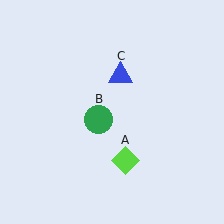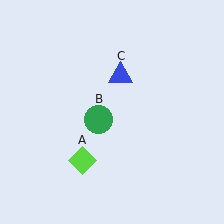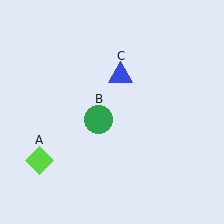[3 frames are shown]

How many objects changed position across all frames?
1 object changed position: lime diamond (object A).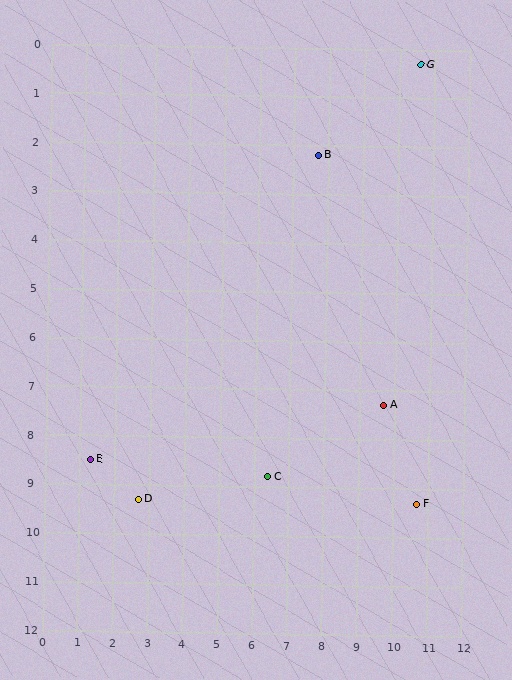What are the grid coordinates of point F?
Point F is at approximately (10.7, 9.3).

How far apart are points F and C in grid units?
Points F and C are about 4.3 grid units apart.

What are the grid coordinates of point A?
Point A is at approximately (9.7, 7.3).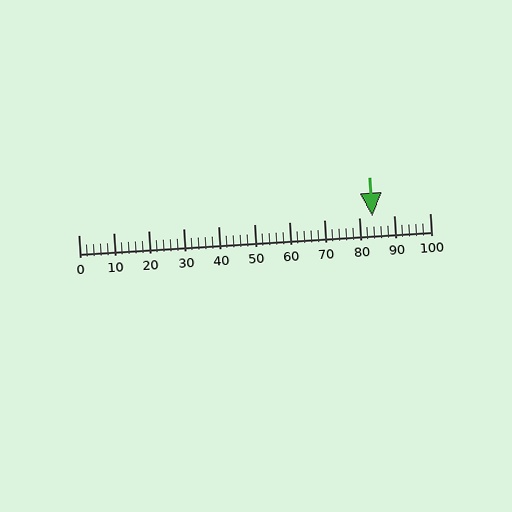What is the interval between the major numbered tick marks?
The major tick marks are spaced 10 units apart.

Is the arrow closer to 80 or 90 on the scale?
The arrow is closer to 80.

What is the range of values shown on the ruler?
The ruler shows values from 0 to 100.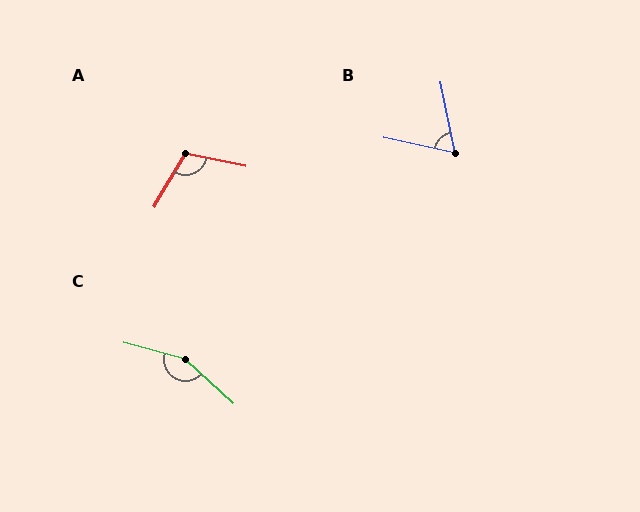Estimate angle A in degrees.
Approximately 109 degrees.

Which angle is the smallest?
B, at approximately 66 degrees.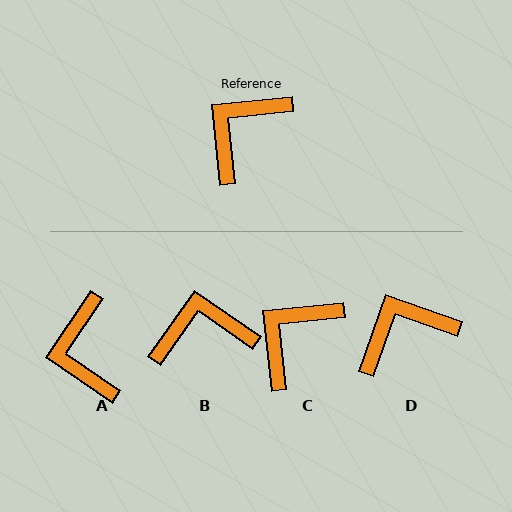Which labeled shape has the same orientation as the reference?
C.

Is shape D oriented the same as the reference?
No, it is off by about 25 degrees.